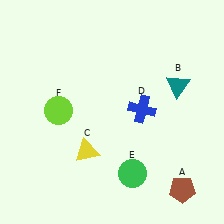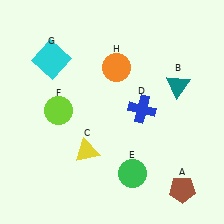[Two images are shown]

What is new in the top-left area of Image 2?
A cyan square (G) was added in the top-left area of Image 2.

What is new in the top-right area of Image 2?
An orange circle (H) was added in the top-right area of Image 2.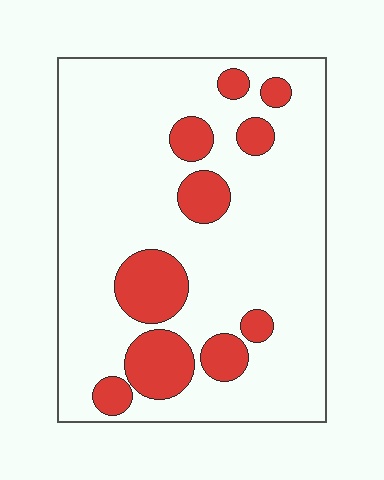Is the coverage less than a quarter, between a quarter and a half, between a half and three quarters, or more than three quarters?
Less than a quarter.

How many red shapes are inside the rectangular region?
10.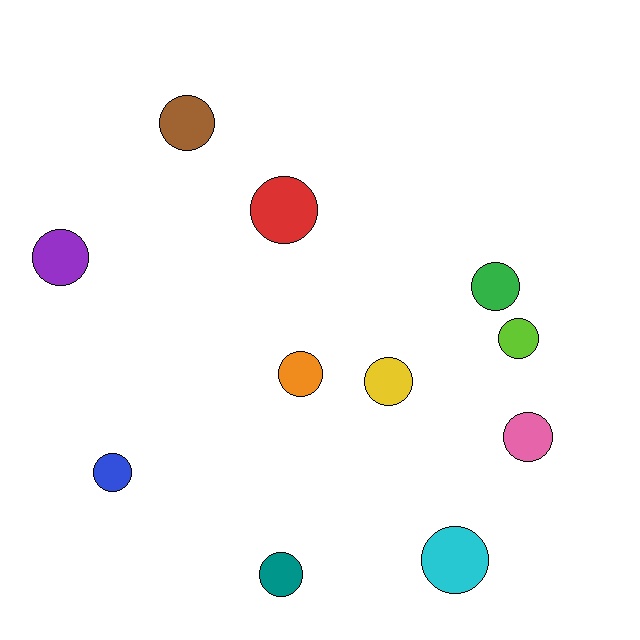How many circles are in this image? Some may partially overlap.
There are 11 circles.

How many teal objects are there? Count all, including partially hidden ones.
There is 1 teal object.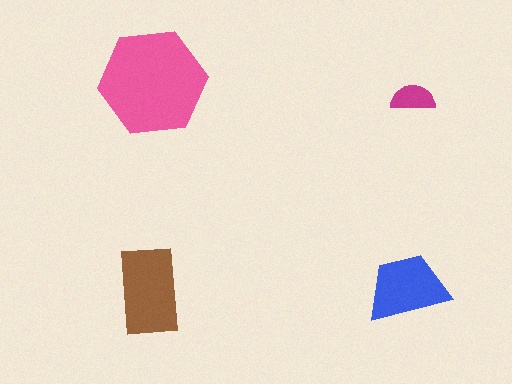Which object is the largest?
The pink hexagon.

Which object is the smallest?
The magenta semicircle.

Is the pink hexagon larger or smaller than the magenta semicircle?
Larger.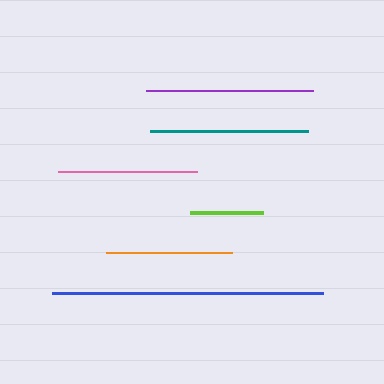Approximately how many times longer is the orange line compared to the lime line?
The orange line is approximately 1.7 times the length of the lime line.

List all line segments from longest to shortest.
From longest to shortest: blue, purple, teal, pink, orange, lime.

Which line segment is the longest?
The blue line is the longest at approximately 271 pixels.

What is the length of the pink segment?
The pink segment is approximately 139 pixels long.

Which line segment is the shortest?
The lime line is the shortest at approximately 73 pixels.